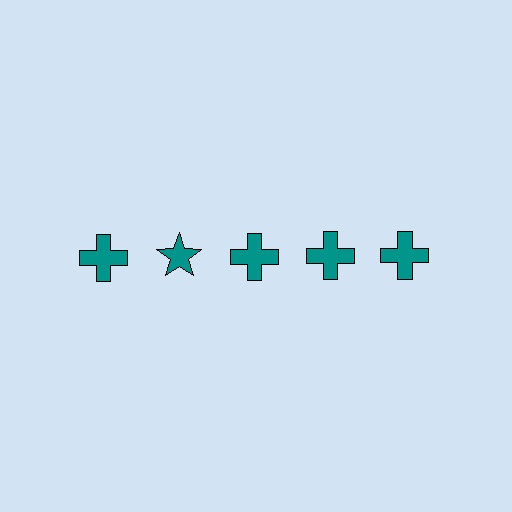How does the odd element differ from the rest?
It has a different shape: star instead of cross.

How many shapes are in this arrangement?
There are 5 shapes arranged in a grid pattern.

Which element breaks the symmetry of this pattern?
The teal star in the top row, second from left column breaks the symmetry. All other shapes are teal crosses.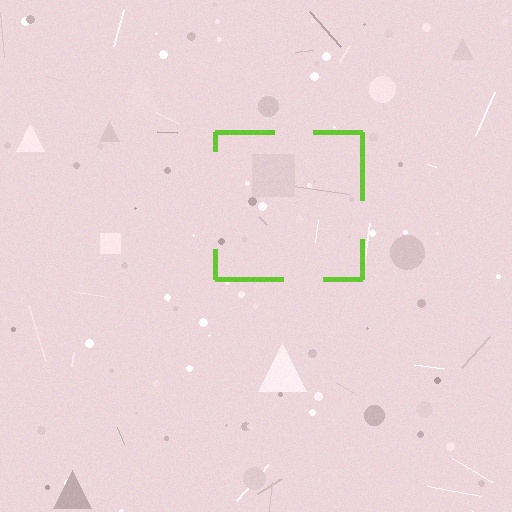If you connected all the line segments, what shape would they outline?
They would outline a square.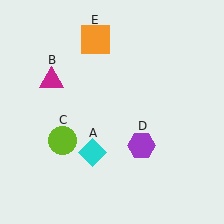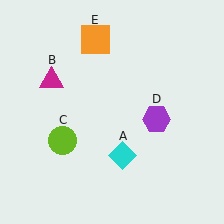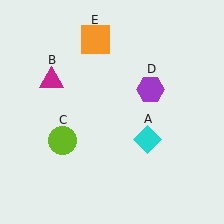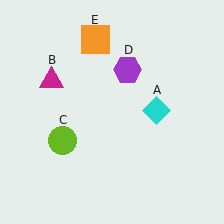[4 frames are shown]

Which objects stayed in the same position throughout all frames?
Magenta triangle (object B) and lime circle (object C) and orange square (object E) remained stationary.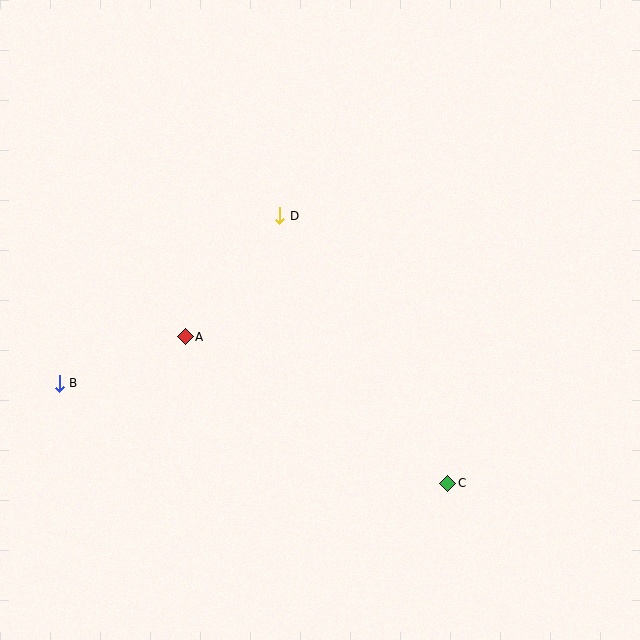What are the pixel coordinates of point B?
Point B is at (59, 383).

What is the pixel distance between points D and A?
The distance between D and A is 153 pixels.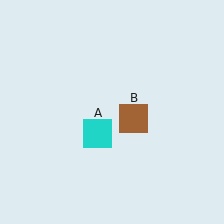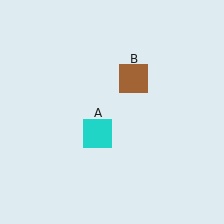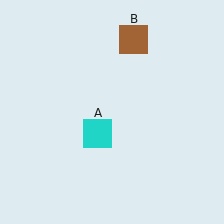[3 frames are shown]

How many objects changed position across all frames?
1 object changed position: brown square (object B).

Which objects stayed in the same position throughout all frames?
Cyan square (object A) remained stationary.